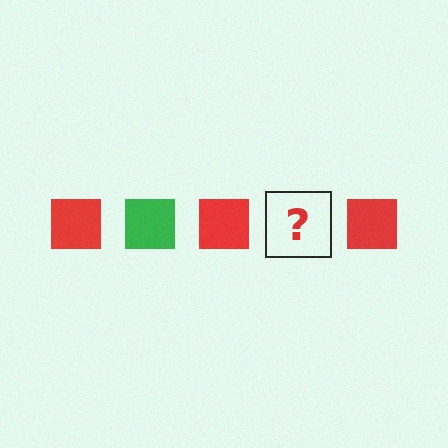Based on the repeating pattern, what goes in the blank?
The blank should be a green square.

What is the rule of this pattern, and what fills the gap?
The rule is that the pattern cycles through red, green squares. The gap should be filled with a green square.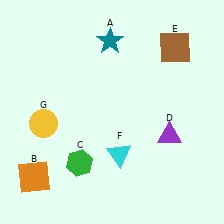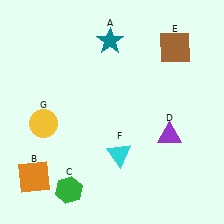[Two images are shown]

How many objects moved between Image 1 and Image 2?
1 object moved between the two images.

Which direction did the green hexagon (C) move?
The green hexagon (C) moved down.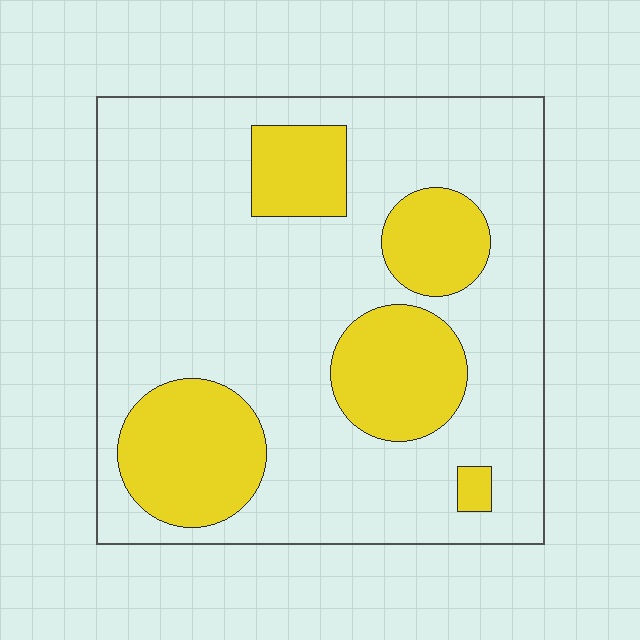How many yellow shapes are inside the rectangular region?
5.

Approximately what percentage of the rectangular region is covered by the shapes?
Approximately 25%.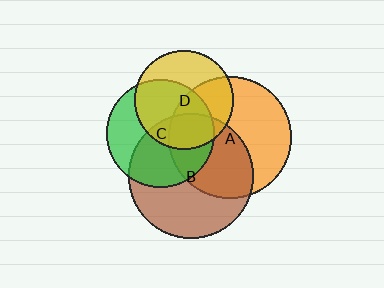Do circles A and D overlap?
Yes.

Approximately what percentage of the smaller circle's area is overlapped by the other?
Approximately 45%.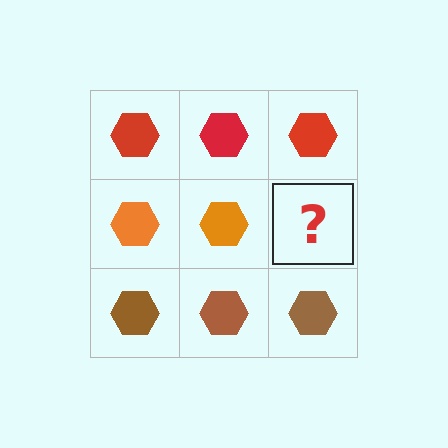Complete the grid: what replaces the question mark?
The question mark should be replaced with an orange hexagon.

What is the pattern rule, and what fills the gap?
The rule is that each row has a consistent color. The gap should be filled with an orange hexagon.